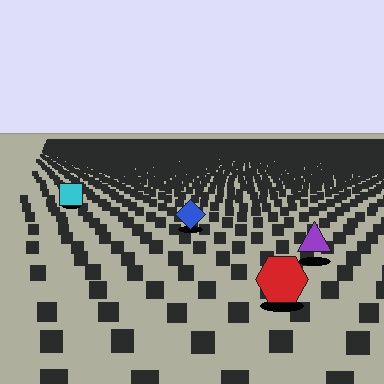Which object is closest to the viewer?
The red hexagon is closest. The texture marks near it are larger and more spread out.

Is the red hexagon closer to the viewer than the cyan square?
Yes. The red hexagon is closer — you can tell from the texture gradient: the ground texture is coarser near it.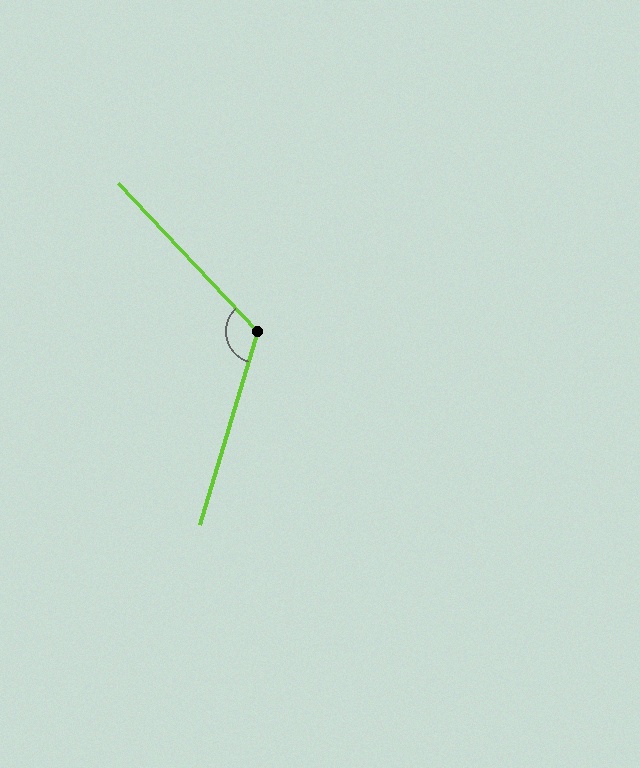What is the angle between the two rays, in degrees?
Approximately 120 degrees.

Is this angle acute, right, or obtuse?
It is obtuse.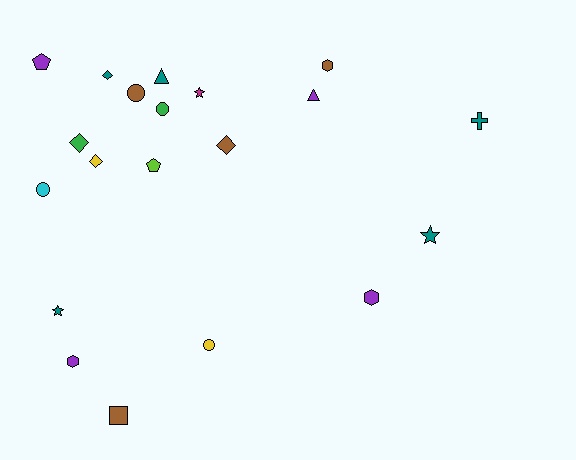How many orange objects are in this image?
There are no orange objects.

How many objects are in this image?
There are 20 objects.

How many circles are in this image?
There are 4 circles.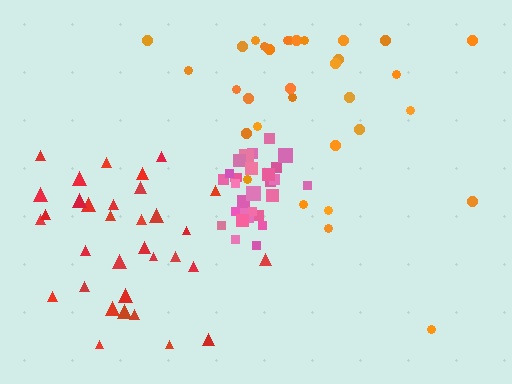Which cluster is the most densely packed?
Pink.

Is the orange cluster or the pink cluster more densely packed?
Pink.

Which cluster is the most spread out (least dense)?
Orange.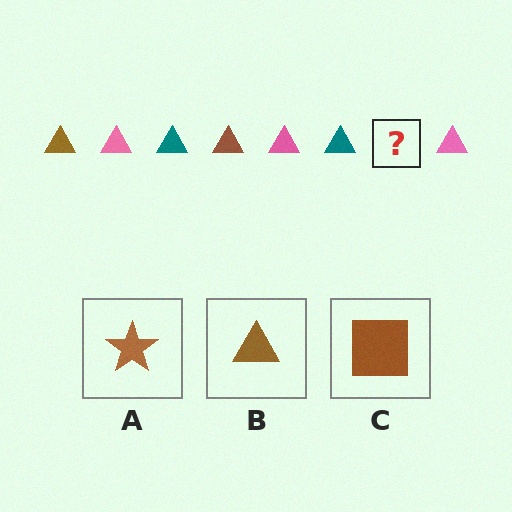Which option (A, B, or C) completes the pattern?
B.